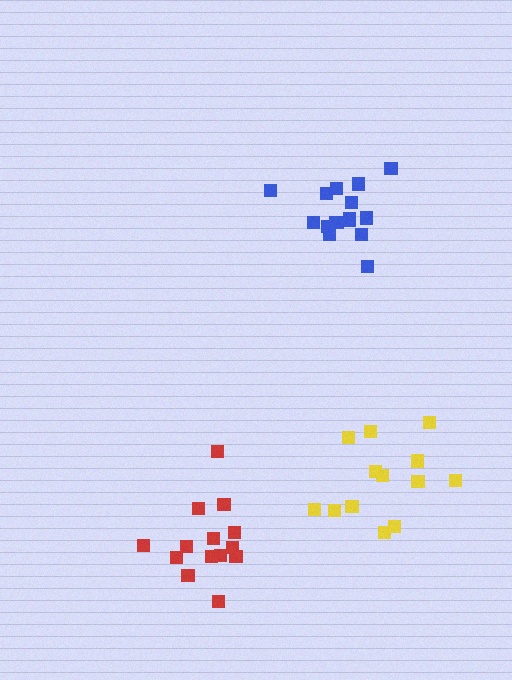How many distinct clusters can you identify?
There are 3 distinct clusters.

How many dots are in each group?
Group 1: 13 dots, Group 2: 16 dots, Group 3: 14 dots (43 total).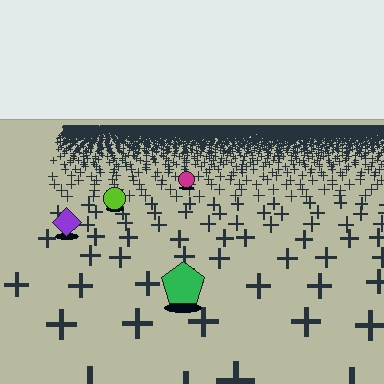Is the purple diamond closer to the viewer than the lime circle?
Yes. The purple diamond is closer — you can tell from the texture gradient: the ground texture is coarser near it.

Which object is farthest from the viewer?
The magenta circle is farthest from the viewer. It appears smaller and the ground texture around it is denser.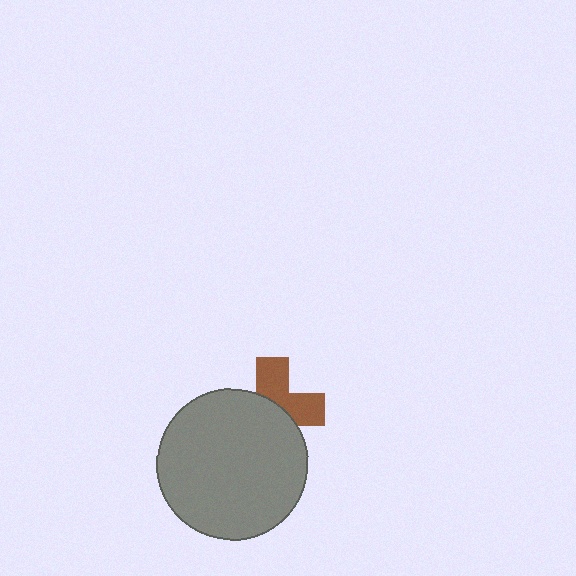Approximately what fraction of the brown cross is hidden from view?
Roughly 56% of the brown cross is hidden behind the gray circle.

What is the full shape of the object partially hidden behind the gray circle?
The partially hidden object is a brown cross.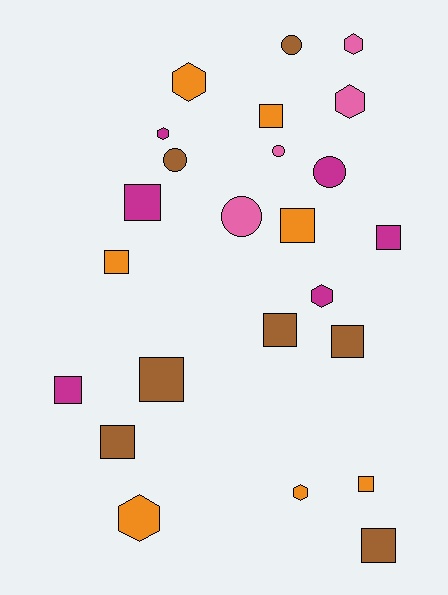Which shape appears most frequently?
Square, with 12 objects.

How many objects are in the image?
There are 24 objects.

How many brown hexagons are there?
There are no brown hexagons.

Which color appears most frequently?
Orange, with 7 objects.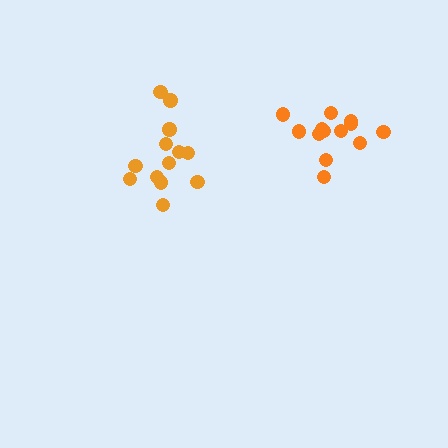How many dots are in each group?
Group 1: 13 dots, Group 2: 13 dots (26 total).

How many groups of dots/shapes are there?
There are 2 groups.